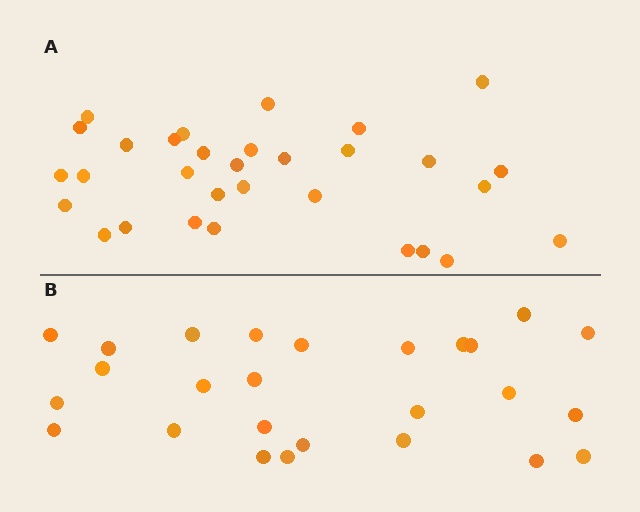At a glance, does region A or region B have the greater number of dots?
Region A (the top region) has more dots.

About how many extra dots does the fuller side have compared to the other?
Region A has about 5 more dots than region B.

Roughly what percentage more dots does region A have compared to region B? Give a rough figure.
About 20% more.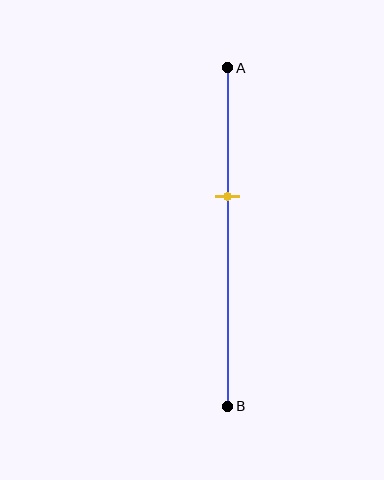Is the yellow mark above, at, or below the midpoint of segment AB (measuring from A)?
The yellow mark is above the midpoint of segment AB.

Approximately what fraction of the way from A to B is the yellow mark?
The yellow mark is approximately 40% of the way from A to B.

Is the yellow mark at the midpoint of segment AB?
No, the mark is at about 40% from A, not at the 50% midpoint.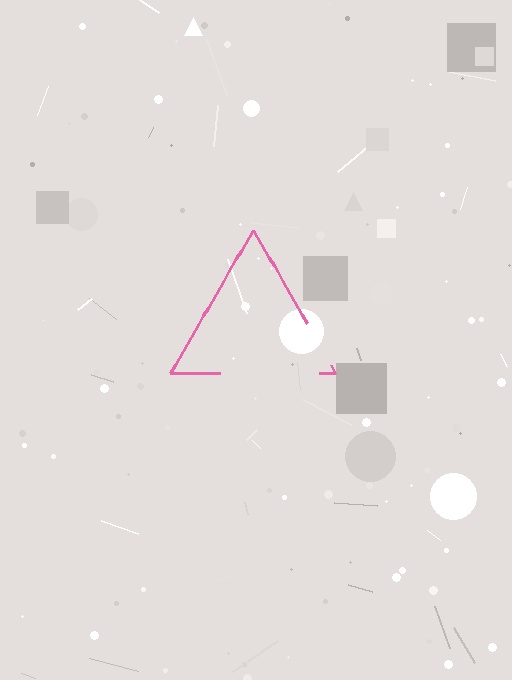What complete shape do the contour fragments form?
The contour fragments form a triangle.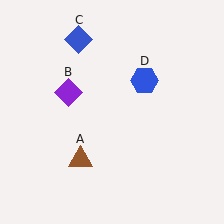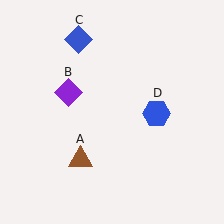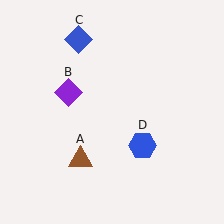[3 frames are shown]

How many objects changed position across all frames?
1 object changed position: blue hexagon (object D).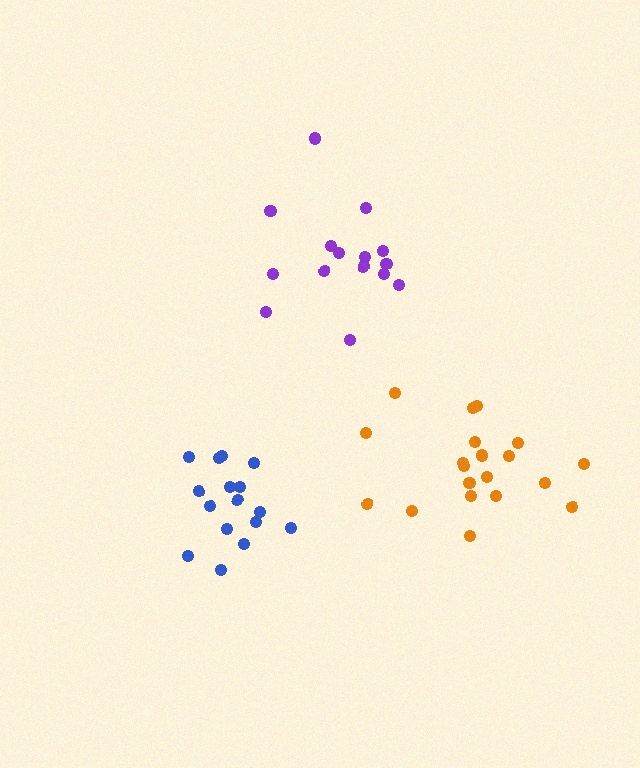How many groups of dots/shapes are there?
There are 3 groups.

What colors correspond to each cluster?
The clusters are colored: blue, orange, purple.